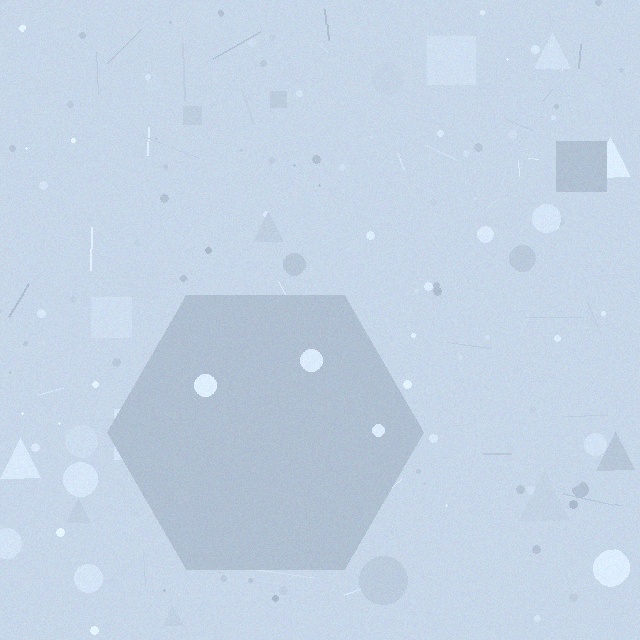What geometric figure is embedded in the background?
A hexagon is embedded in the background.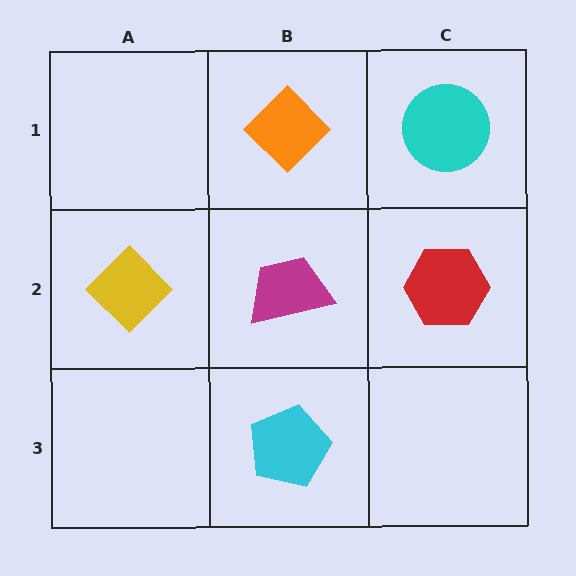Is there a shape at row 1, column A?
No, that cell is empty.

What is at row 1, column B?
An orange diamond.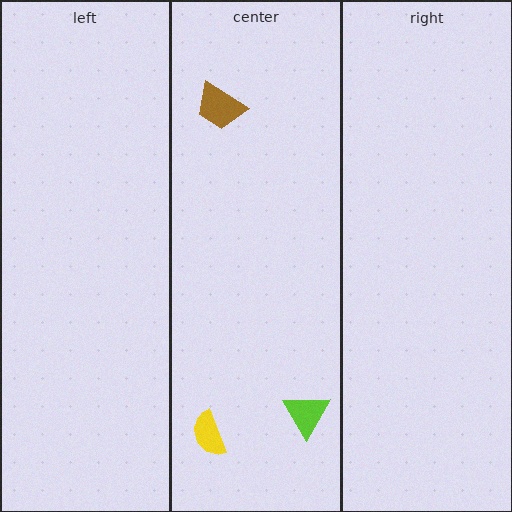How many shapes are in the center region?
3.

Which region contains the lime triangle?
The center region.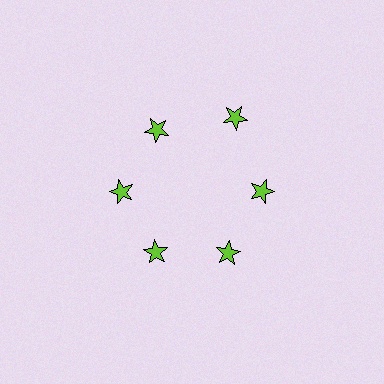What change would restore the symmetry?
The symmetry would be restored by moving it inward, back onto the ring so that all 6 stars sit at equal angles and equal distance from the center.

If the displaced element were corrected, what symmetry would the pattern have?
It would have 6-fold rotational symmetry — the pattern would map onto itself every 60 degrees.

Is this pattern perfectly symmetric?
No. The 6 lime stars are arranged in a ring, but one element near the 1 o'clock position is pushed outward from the center, breaking the 6-fold rotational symmetry.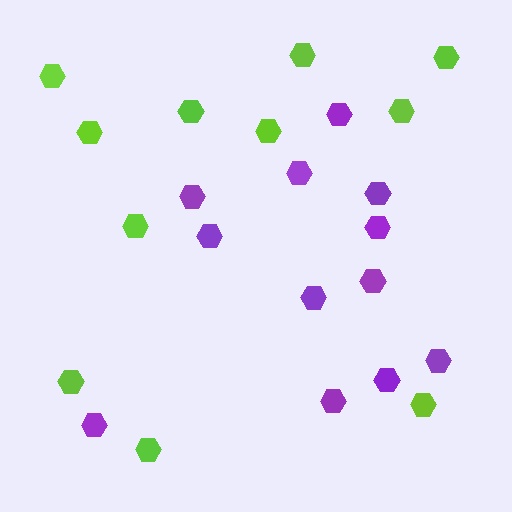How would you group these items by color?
There are 2 groups: one group of lime hexagons (11) and one group of purple hexagons (12).